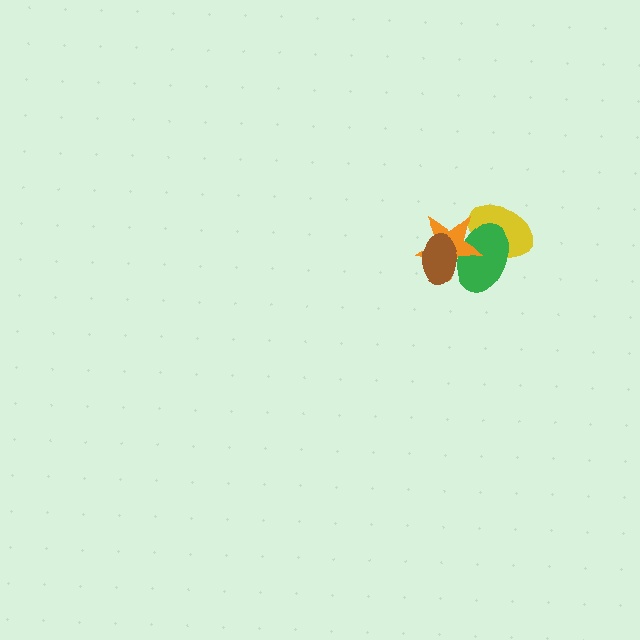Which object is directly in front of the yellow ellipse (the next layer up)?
The green ellipse is directly in front of the yellow ellipse.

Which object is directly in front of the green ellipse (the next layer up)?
The orange star is directly in front of the green ellipse.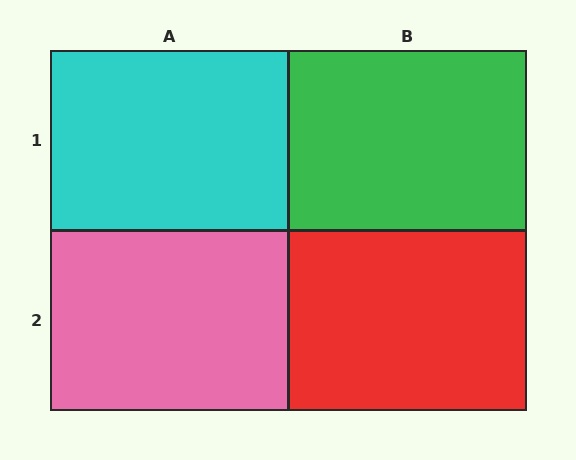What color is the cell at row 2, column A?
Pink.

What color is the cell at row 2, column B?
Red.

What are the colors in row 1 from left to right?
Cyan, green.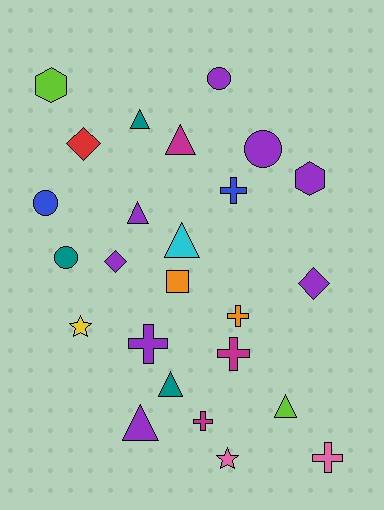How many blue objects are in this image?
There are 2 blue objects.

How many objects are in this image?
There are 25 objects.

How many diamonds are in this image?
There are 3 diamonds.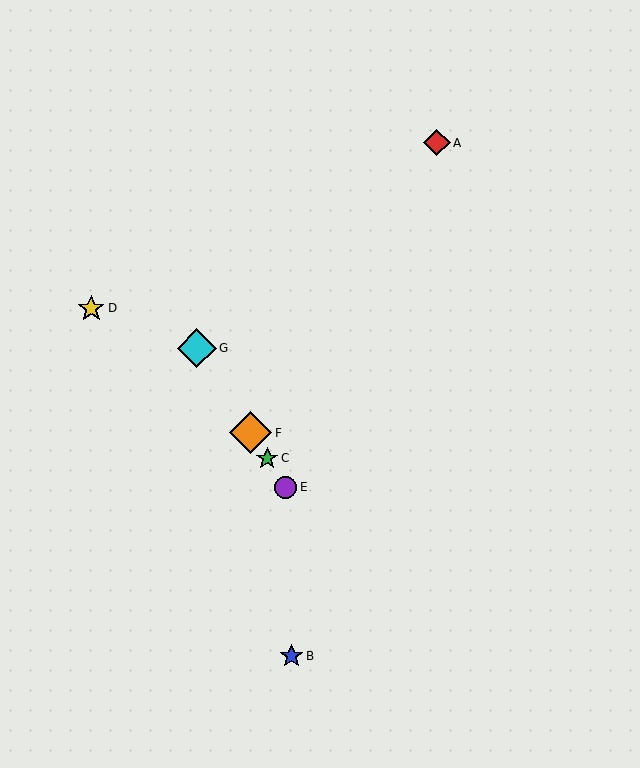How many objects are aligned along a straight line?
4 objects (C, E, F, G) are aligned along a straight line.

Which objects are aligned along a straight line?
Objects C, E, F, G are aligned along a straight line.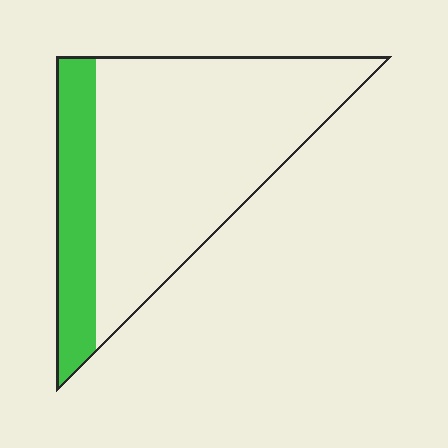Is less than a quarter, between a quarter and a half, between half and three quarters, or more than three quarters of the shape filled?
Less than a quarter.